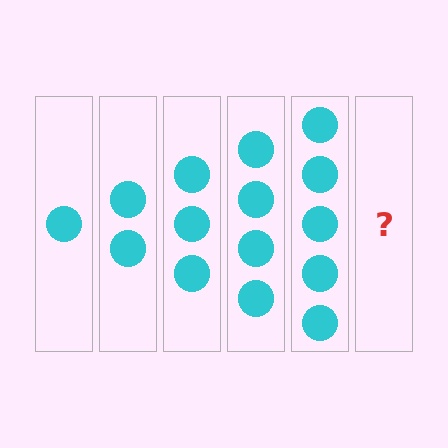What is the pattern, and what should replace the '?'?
The pattern is that each step adds one more circle. The '?' should be 6 circles.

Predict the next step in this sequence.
The next step is 6 circles.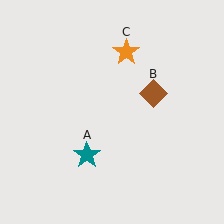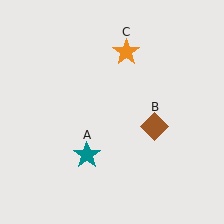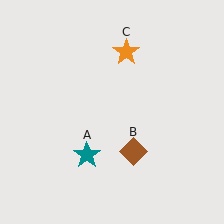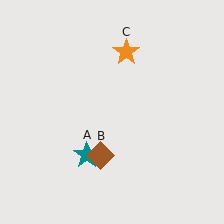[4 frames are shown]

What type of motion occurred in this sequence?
The brown diamond (object B) rotated clockwise around the center of the scene.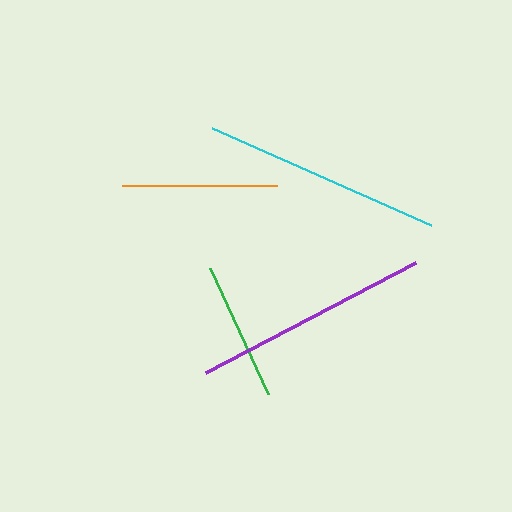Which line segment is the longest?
The cyan line is the longest at approximately 240 pixels.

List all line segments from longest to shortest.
From longest to shortest: cyan, purple, orange, green.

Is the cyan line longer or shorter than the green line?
The cyan line is longer than the green line.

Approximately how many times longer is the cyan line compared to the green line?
The cyan line is approximately 1.7 times the length of the green line.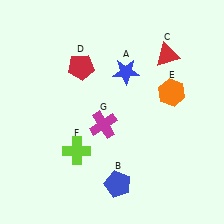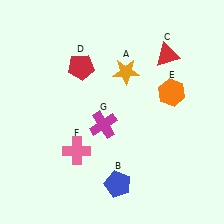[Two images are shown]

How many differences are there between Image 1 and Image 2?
There are 2 differences between the two images.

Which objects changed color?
A changed from blue to orange. F changed from lime to pink.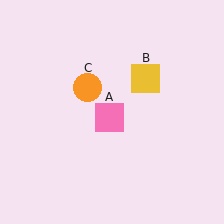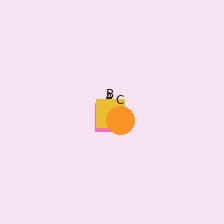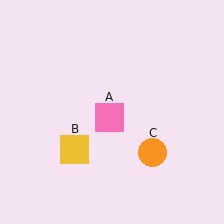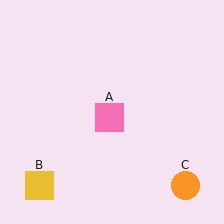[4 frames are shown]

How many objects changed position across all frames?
2 objects changed position: yellow square (object B), orange circle (object C).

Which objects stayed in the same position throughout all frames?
Pink square (object A) remained stationary.